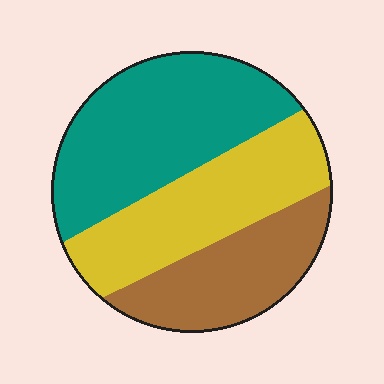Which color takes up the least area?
Brown, at roughly 25%.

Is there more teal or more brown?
Teal.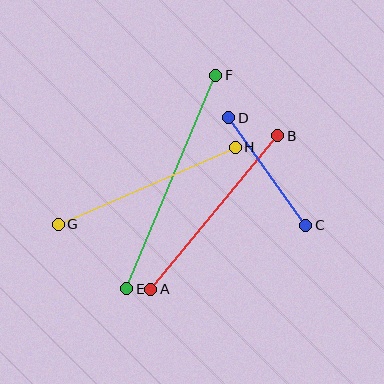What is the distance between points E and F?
The distance is approximately 231 pixels.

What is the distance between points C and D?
The distance is approximately 132 pixels.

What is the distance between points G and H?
The distance is approximately 193 pixels.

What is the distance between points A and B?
The distance is approximately 199 pixels.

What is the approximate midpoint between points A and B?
The midpoint is at approximately (214, 212) pixels.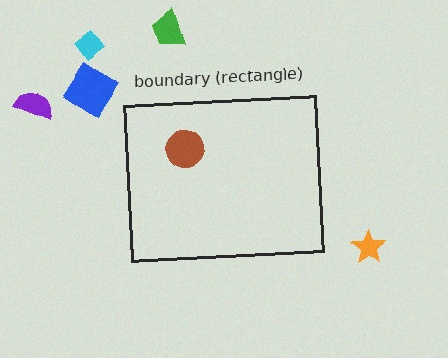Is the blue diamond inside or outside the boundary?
Outside.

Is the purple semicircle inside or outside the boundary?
Outside.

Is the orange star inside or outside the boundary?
Outside.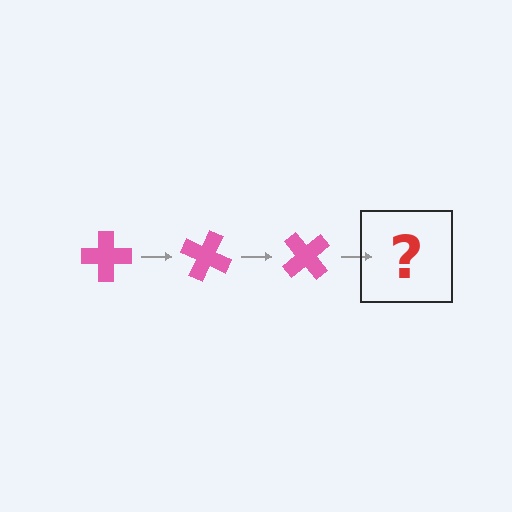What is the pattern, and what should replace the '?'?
The pattern is that the cross rotates 25 degrees each step. The '?' should be a pink cross rotated 75 degrees.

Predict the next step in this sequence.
The next step is a pink cross rotated 75 degrees.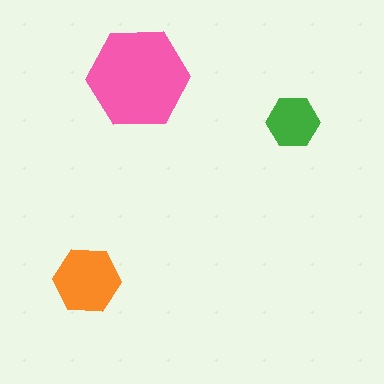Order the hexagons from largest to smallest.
the pink one, the orange one, the green one.